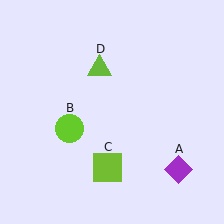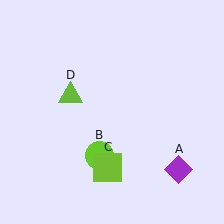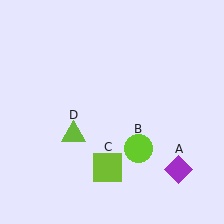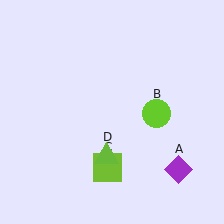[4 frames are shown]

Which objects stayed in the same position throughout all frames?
Purple diamond (object A) and lime square (object C) remained stationary.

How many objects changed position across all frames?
2 objects changed position: lime circle (object B), lime triangle (object D).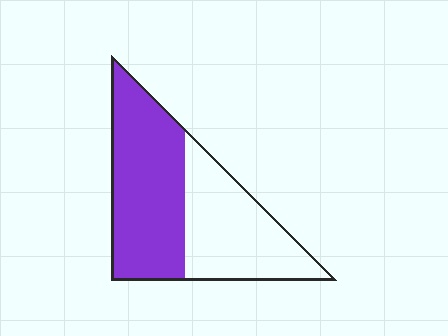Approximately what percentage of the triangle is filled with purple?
Approximately 55%.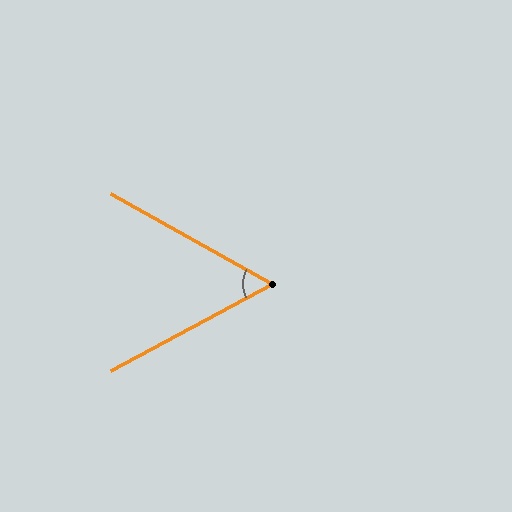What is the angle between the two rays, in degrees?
Approximately 57 degrees.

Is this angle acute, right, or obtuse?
It is acute.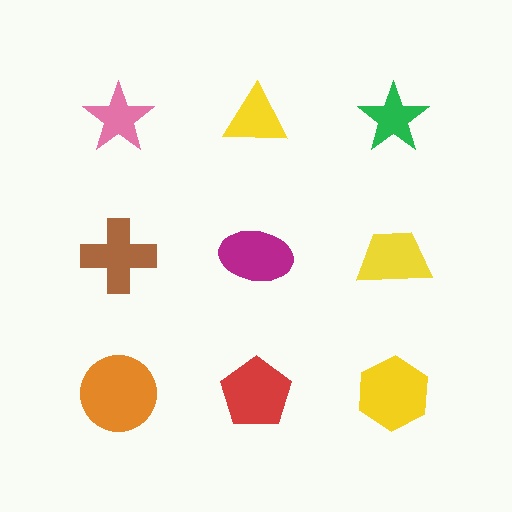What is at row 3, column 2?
A red pentagon.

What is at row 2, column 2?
A magenta ellipse.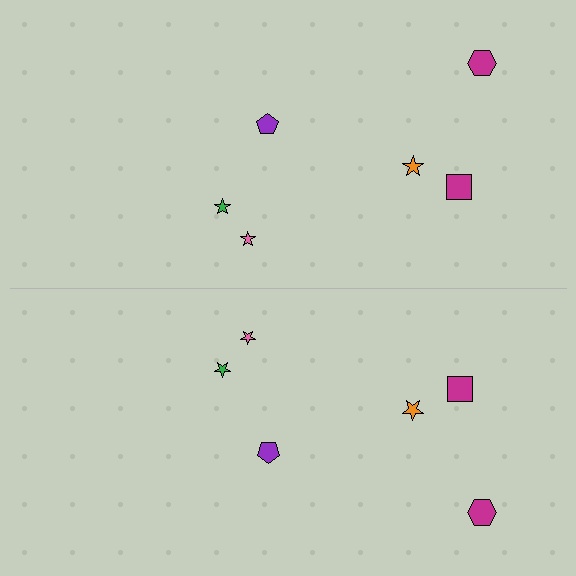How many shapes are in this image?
There are 12 shapes in this image.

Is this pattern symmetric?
Yes, this pattern has bilateral (reflection) symmetry.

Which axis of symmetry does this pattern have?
The pattern has a horizontal axis of symmetry running through the center of the image.